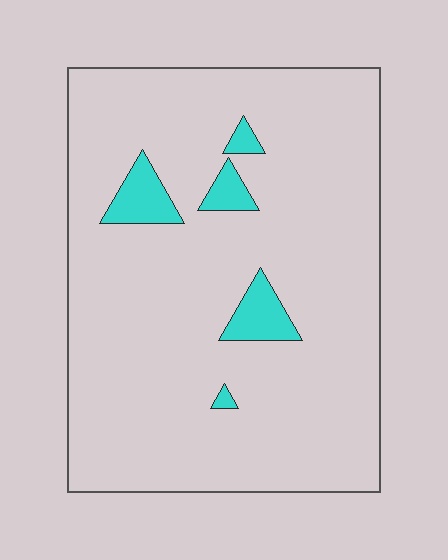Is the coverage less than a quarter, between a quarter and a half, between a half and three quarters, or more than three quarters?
Less than a quarter.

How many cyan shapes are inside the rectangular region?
5.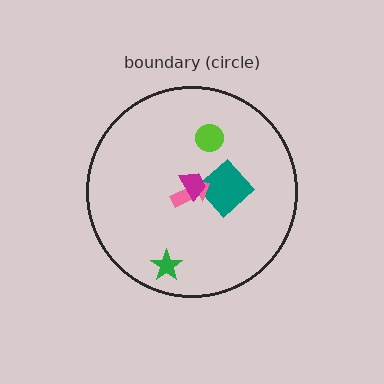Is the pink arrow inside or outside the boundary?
Inside.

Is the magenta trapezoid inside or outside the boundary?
Inside.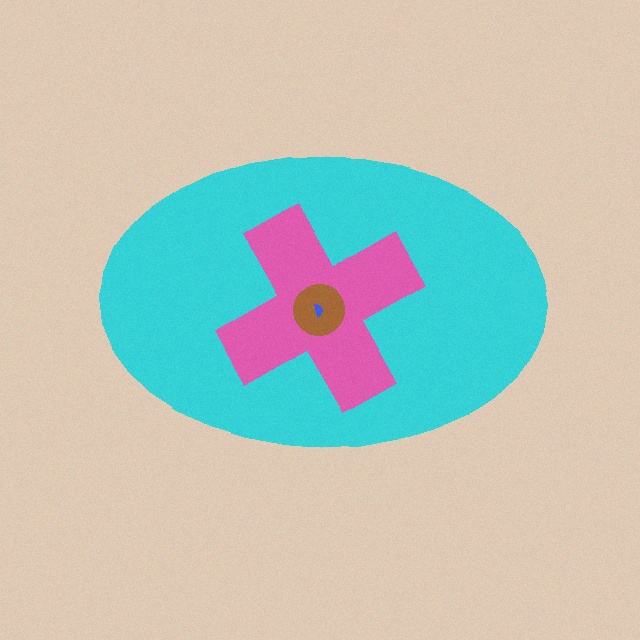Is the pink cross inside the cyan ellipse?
Yes.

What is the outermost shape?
The cyan ellipse.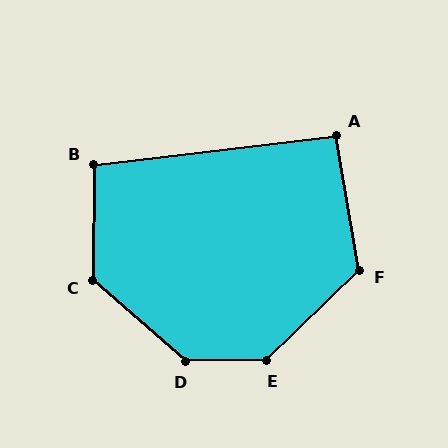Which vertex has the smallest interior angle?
A, at approximately 93 degrees.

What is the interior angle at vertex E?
Approximately 137 degrees (obtuse).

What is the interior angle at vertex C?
Approximately 130 degrees (obtuse).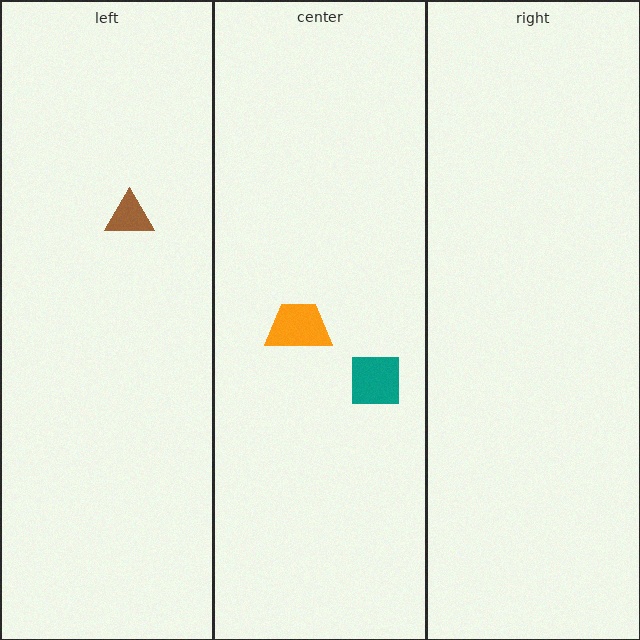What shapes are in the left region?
The brown triangle.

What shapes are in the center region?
The orange trapezoid, the teal square.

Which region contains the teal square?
The center region.